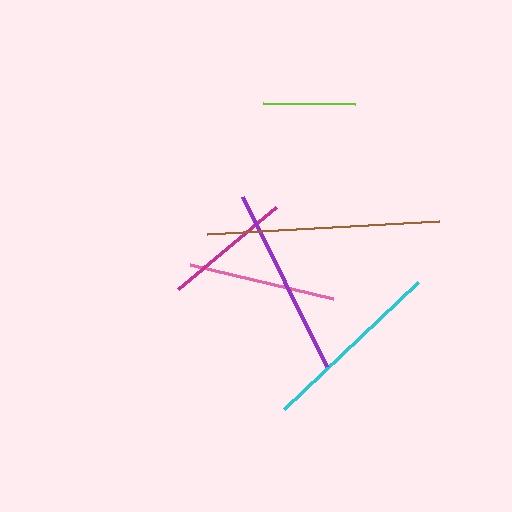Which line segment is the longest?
The brown line is the longest at approximately 233 pixels.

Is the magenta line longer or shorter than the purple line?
The purple line is longer than the magenta line.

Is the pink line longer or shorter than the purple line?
The purple line is longer than the pink line.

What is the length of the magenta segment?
The magenta segment is approximately 127 pixels long.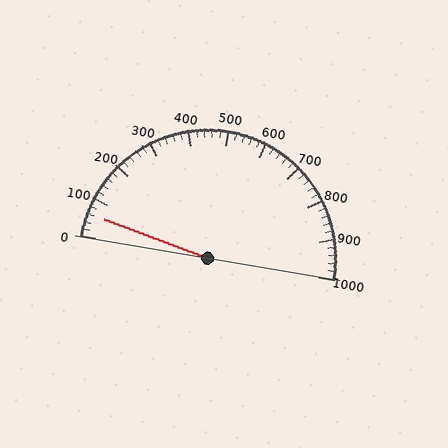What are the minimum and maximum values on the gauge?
The gauge ranges from 0 to 1000.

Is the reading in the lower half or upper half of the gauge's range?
The reading is in the lower half of the range (0 to 1000).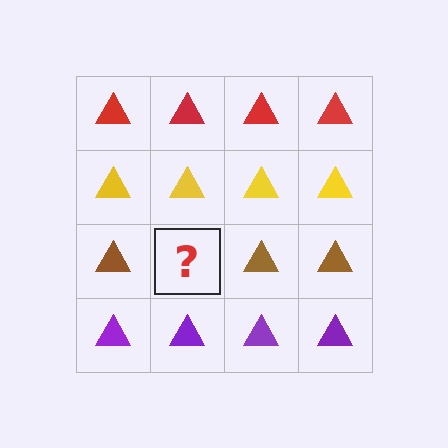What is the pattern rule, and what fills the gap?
The rule is that each row has a consistent color. The gap should be filled with a brown triangle.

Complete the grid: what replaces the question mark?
The question mark should be replaced with a brown triangle.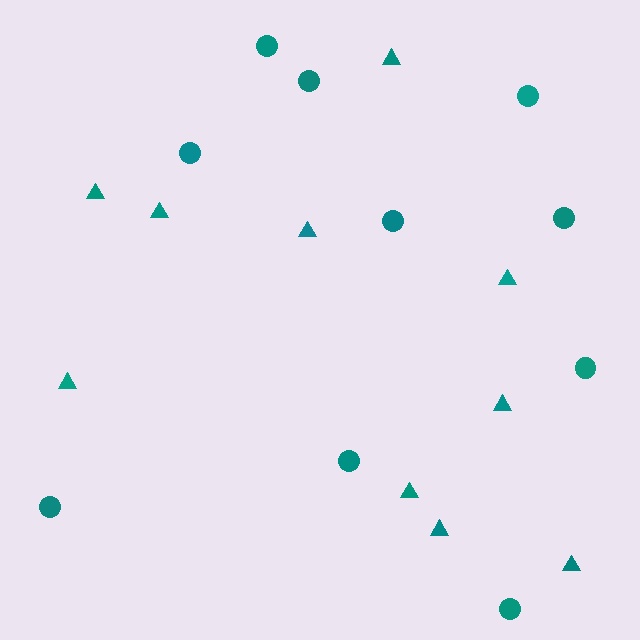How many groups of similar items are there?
There are 2 groups: one group of triangles (10) and one group of circles (10).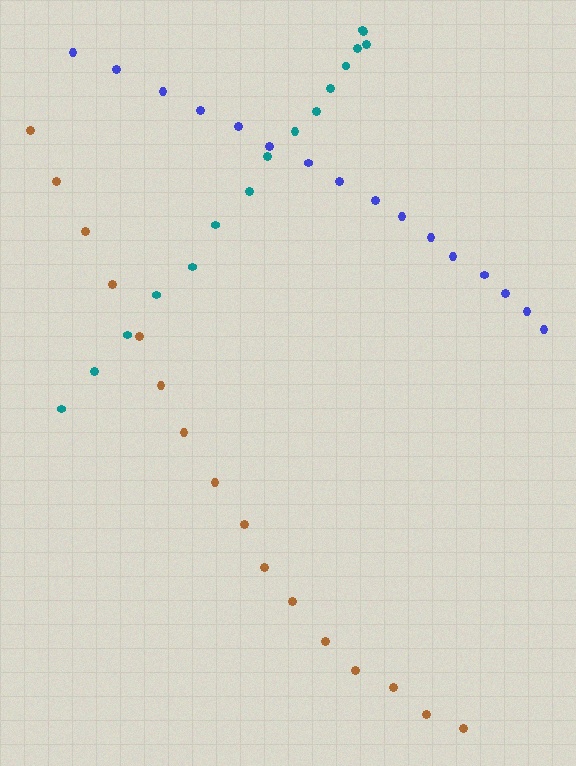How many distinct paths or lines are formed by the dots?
There are 3 distinct paths.